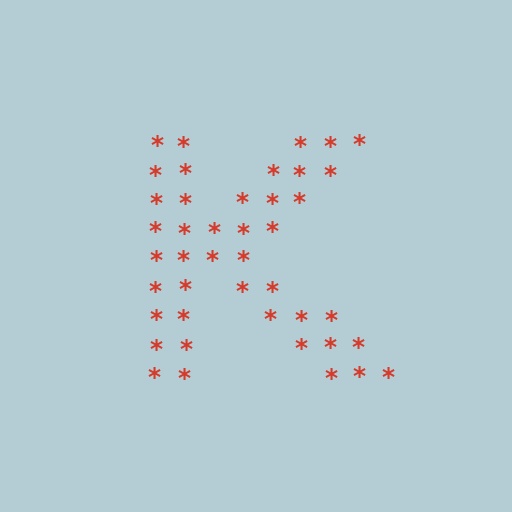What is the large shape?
The large shape is the letter K.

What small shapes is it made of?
It is made of small asterisks.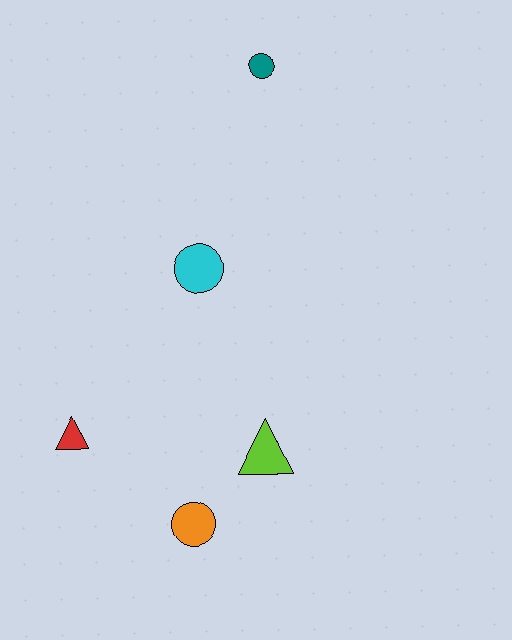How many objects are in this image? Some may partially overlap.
There are 5 objects.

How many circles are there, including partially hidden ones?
There are 3 circles.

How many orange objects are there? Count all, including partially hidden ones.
There is 1 orange object.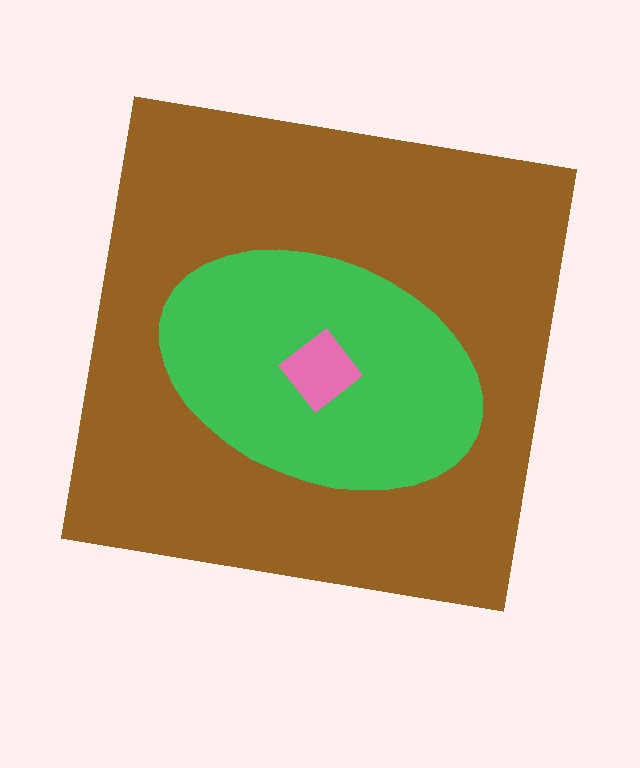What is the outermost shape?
The brown square.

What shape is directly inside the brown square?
The green ellipse.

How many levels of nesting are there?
3.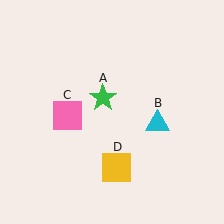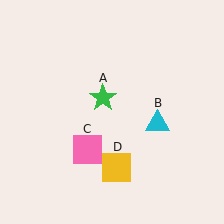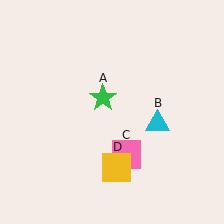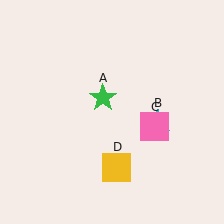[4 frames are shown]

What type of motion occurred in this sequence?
The pink square (object C) rotated counterclockwise around the center of the scene.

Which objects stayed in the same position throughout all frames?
Green star (object A) and cyan triangle (object B) and yellow square (object D) remained stationary.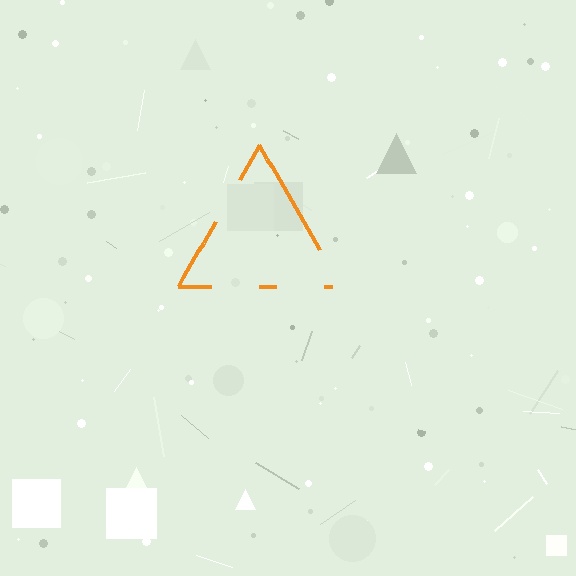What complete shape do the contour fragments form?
The contour fragments form a triangle.